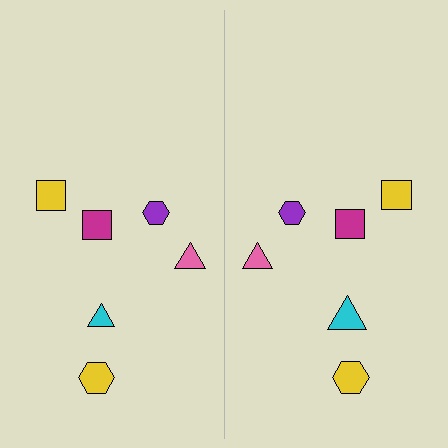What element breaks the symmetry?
The cyan triangle on the right side has a different size than its mirror counterpart.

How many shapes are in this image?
There are 12 shapes in this image.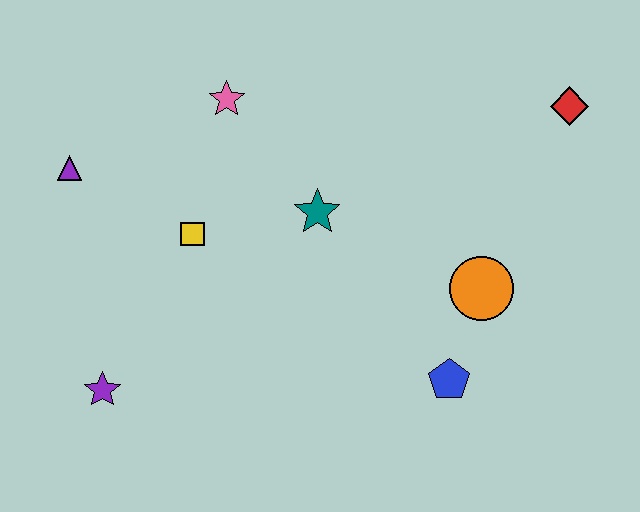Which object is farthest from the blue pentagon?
The purple triangle is farthest from the blue pentagon.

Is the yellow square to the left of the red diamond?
Yes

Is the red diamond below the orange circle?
No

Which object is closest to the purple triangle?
The yellow square is closest to the purple triangle.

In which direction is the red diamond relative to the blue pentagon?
The red diamond is above the blue pentagon.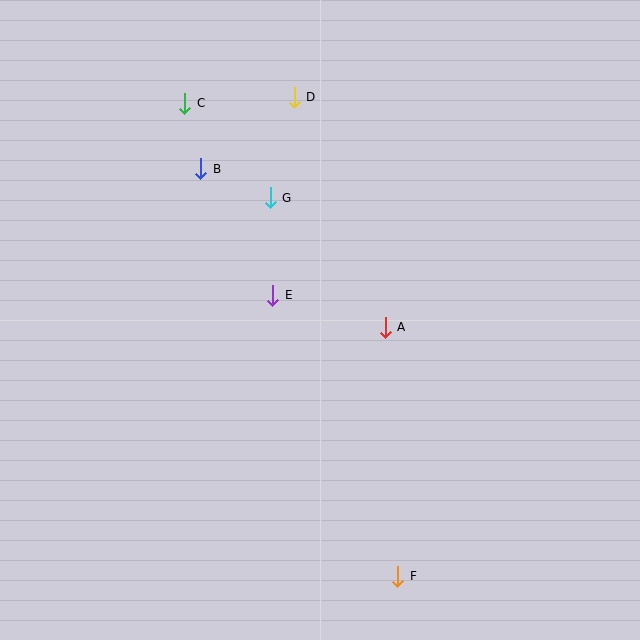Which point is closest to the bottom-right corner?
Point F is closest to the bottom-right corner.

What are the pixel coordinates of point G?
Point G is at (270, 198).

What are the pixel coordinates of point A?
Point A is at (385, 327).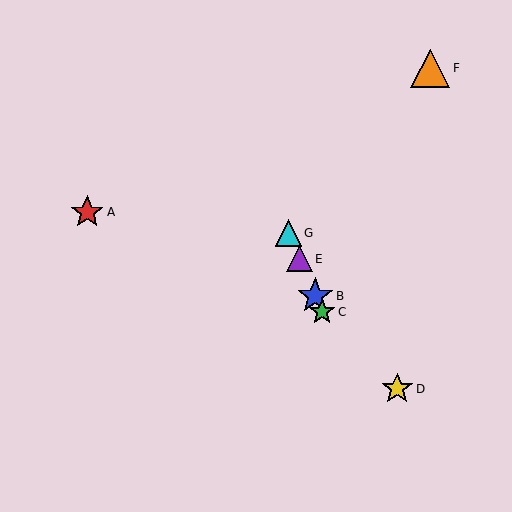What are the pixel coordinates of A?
Object A is at (87, 212).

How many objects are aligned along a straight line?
4 objects (B, C, E, G) are aligned along a straight line.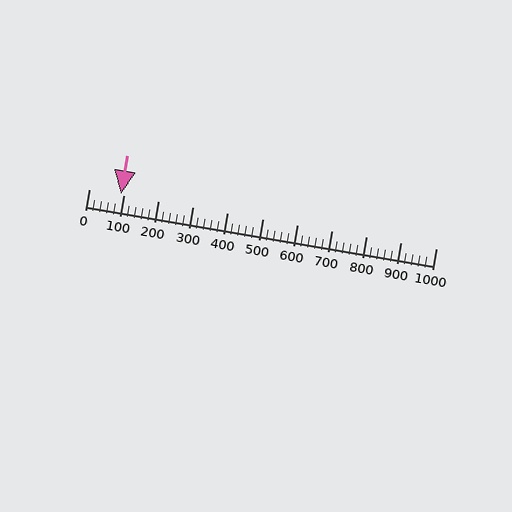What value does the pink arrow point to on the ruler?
The pink arrow points to approximately 91.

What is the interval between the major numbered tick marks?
The major tick marks are spaced 100 units apart.